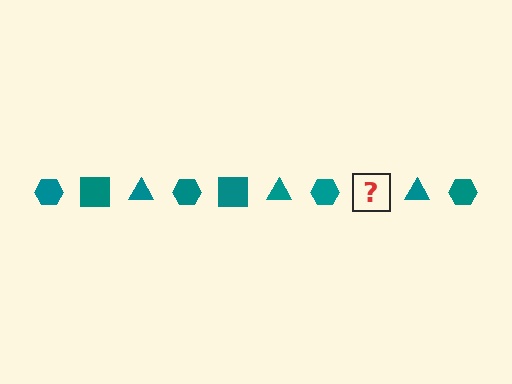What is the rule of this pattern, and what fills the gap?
The rule is that the pattern cycles through hexagon, square, triangle shapes in teal. The gap should be filled with a teal square.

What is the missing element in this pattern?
The missing element is a teal square.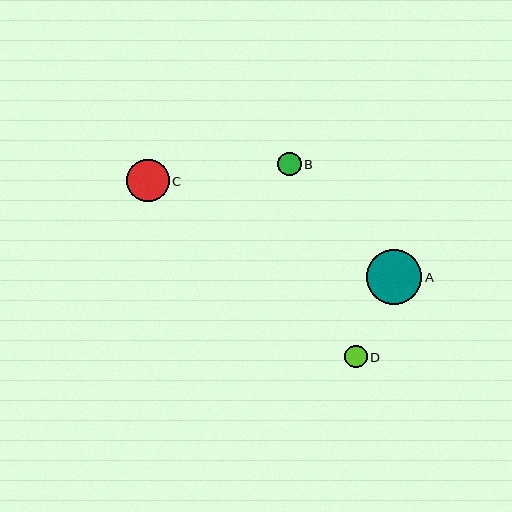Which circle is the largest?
Circle A is the largest with a size of approximately 55 pixels.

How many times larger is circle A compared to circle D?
Circle A is approximately 2.4 times the size of circle D.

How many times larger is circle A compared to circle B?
Circle A is approximately 2.3 times the size of circle B.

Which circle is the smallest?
Circle D is the smallest with a size of approximately 23 pixels.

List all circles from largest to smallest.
From largest to smallest: A, C, B, D.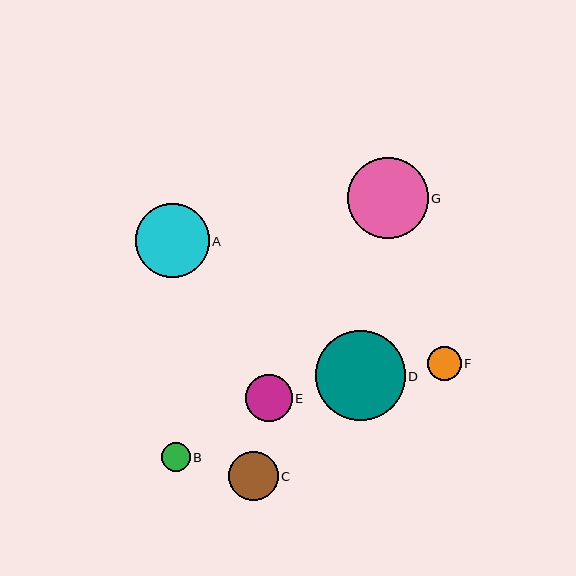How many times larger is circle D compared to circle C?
Circle D is approximately 1.8 times the size of circle C.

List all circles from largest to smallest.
From largest to smallest: D, G, A, C, E, F, B.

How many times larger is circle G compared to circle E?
Circle G is approximately 1.7 times the size of circle E.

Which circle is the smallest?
Circle B is the smallest with a size of approximately 29 pixels.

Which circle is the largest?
Circle D is the largest with a size of approximately 90 pixels.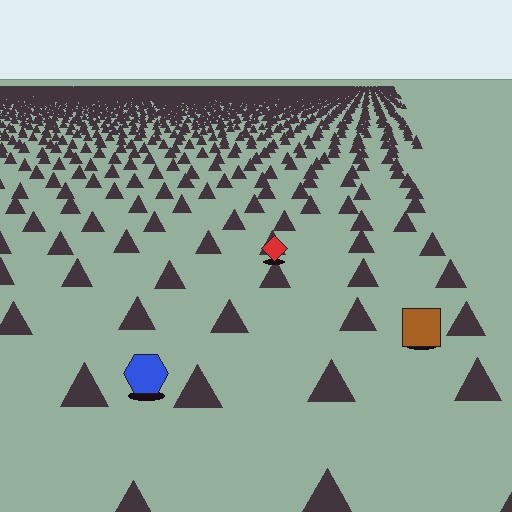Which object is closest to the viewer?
The blue hexagon is closest. The texture marks near it are larger and more spread out.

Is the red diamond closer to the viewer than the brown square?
No. The brown square is closer — you can tell from the texture gradient: the ground texture is coarser near it.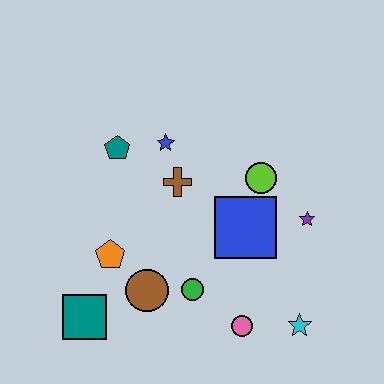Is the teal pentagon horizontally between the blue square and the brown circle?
No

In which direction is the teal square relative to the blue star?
The teal square is below the blue star.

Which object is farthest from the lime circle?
The teal square is farthest from the lime circle.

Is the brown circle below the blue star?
Yes